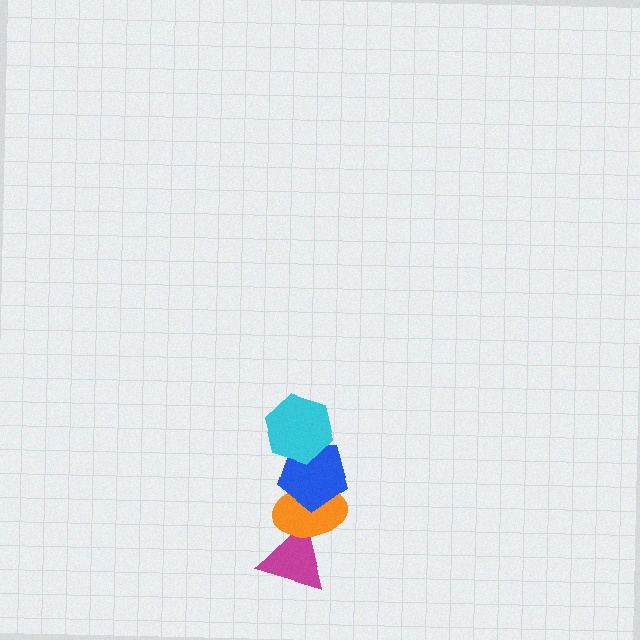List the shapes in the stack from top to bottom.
From top to bottom: the cyan hexagon, the blue pentagon, the orange ellipse, the magenta triangle.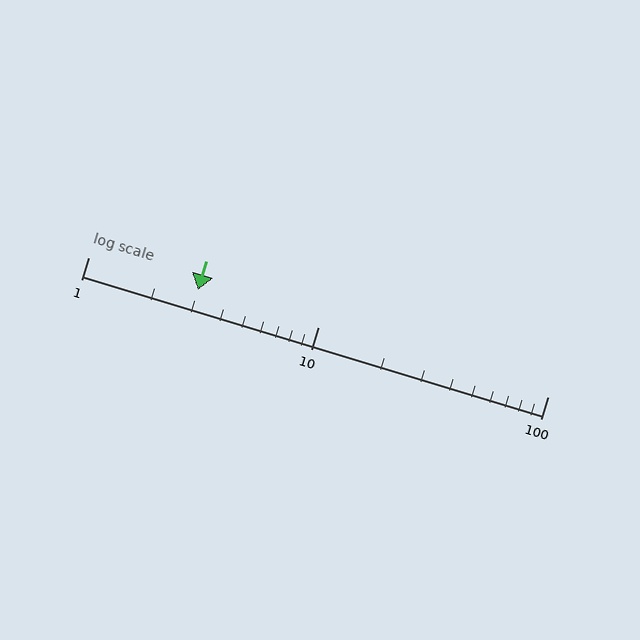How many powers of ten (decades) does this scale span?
The scale spans 2 decades, from 1 to 100.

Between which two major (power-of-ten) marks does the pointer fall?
The pointer is between 1 and 10.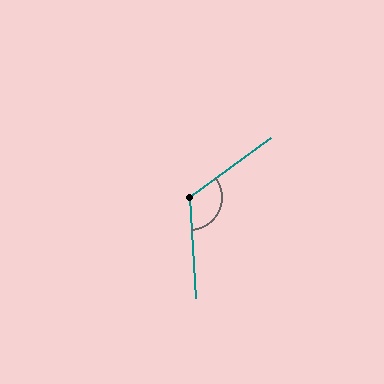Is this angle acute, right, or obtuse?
It is obtuse.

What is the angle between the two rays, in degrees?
Approximately 123 degrees.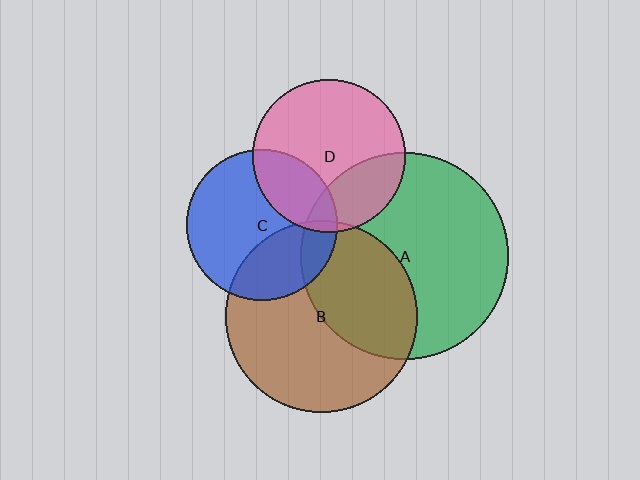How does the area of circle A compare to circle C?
Approximately 1.9 times.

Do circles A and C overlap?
Yes.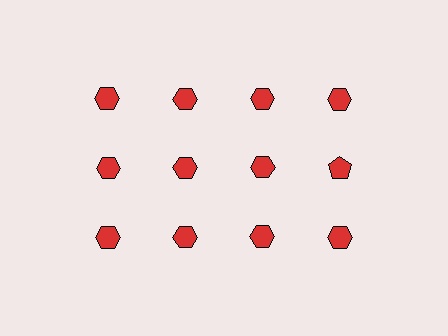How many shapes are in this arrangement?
There are 12 shapes arranged in a grid pattern.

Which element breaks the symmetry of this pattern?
The red pentagon in the second row, second from right column breaks the symmetry. All other shapes are red hexagons.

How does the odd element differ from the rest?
It has a different shape: pentagon instead of hexagon.